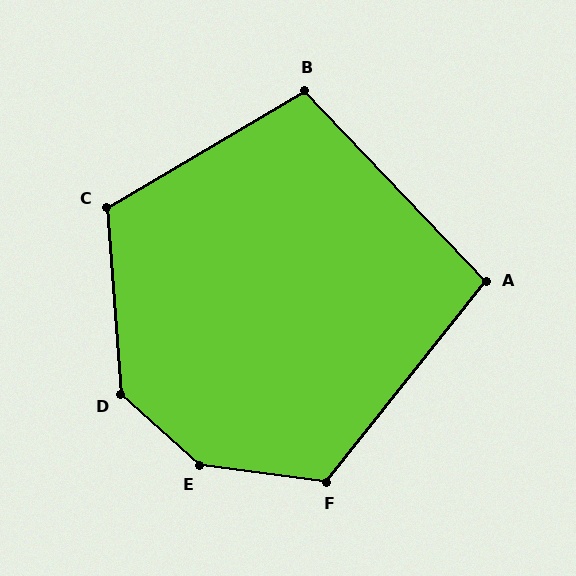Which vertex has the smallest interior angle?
A, at approximately 98 degrees.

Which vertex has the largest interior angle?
E, at approximately 146 degrees.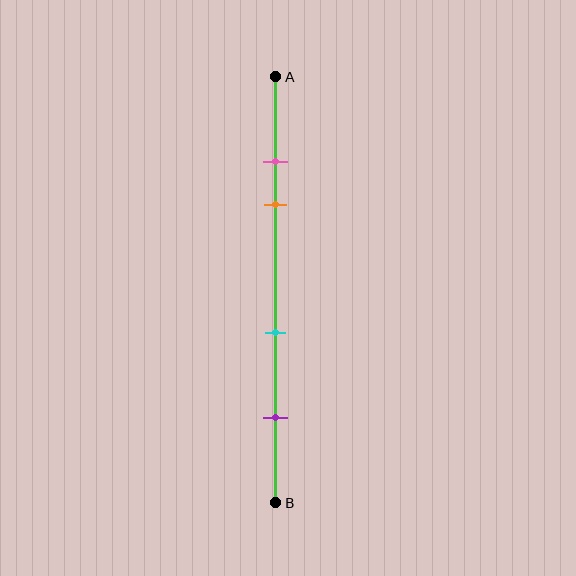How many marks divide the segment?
There are 4 marks dividing the segment.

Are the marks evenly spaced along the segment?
No, the marks are not evenly spaced.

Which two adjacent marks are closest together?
The pink and orange marks are the closest adjacent pair.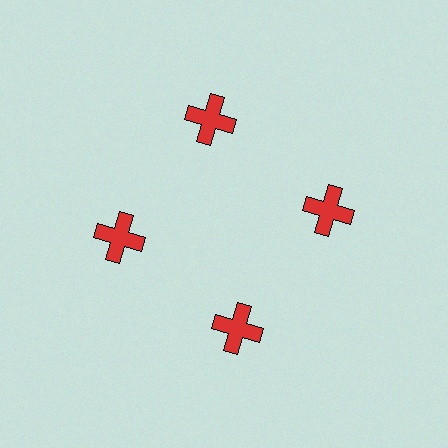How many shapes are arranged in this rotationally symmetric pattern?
There are 4 shapes, arranged in 4 groups of 1.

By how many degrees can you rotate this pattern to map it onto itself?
The pattern maps onto itself every 90 degrees of rotation.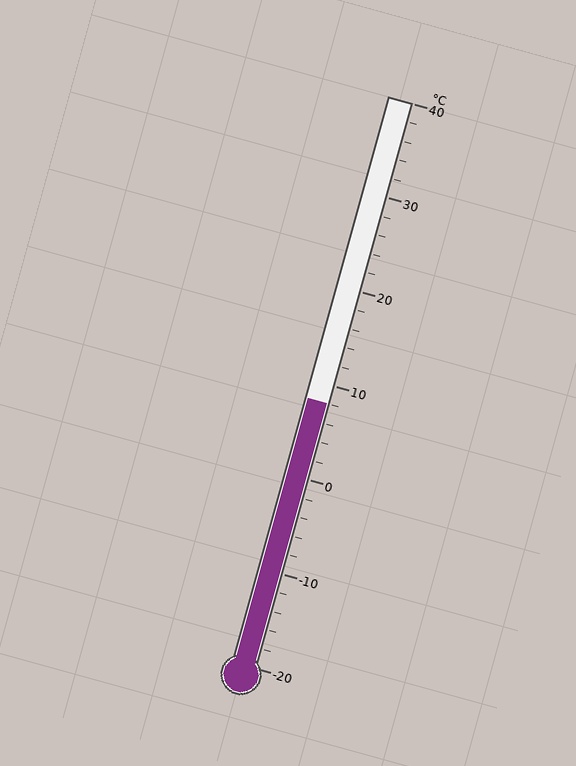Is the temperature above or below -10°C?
The temperature is above -10°C.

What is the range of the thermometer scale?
The thermometer scale ranges from -20°C to 40°C.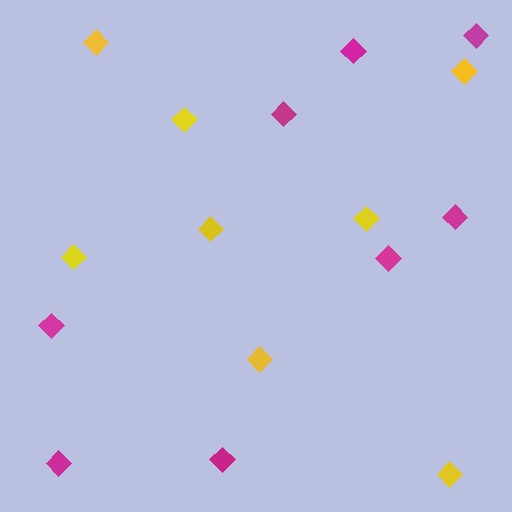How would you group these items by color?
There are 2 groups: one group of yellow diamonds (8) and one group of magenta diamonds (8).